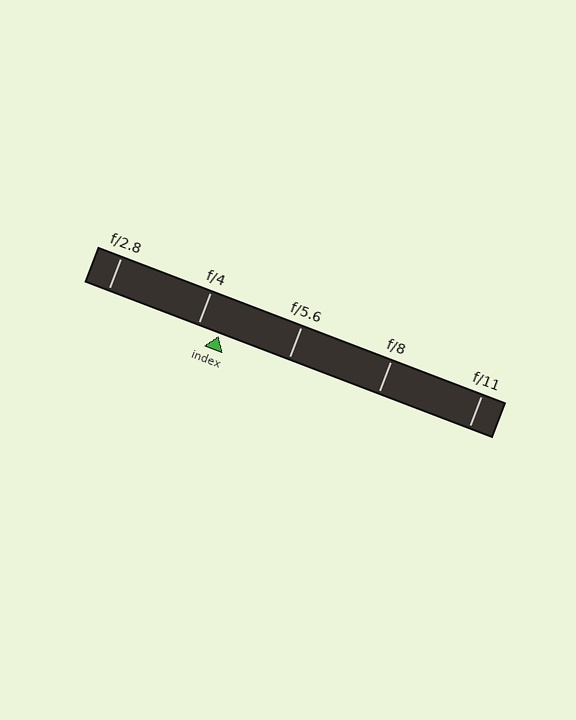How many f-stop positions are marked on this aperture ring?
There are 5 f-stop positions marked.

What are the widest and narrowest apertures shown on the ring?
The widest aperture shown is f/2.8 and the narrowest is f/11.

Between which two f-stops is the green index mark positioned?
The index mark is between f/4 and f/5.6.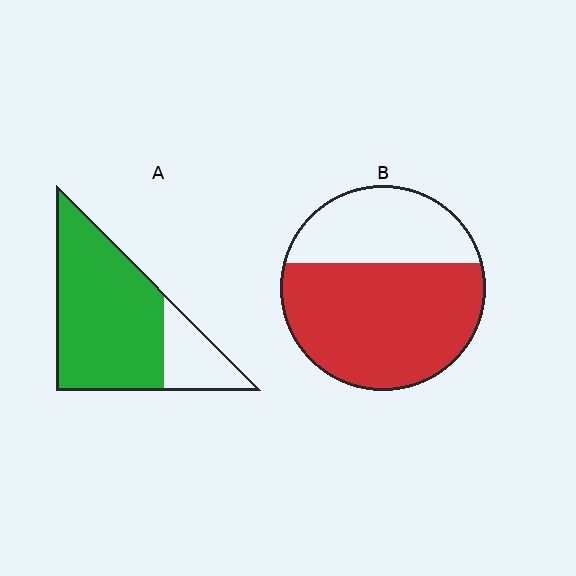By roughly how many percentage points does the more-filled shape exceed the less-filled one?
By roughly 10 percentage points (A over B).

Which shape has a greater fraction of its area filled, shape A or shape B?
Shape A.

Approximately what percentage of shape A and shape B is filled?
A is approximately 80% and B is approximately 65%.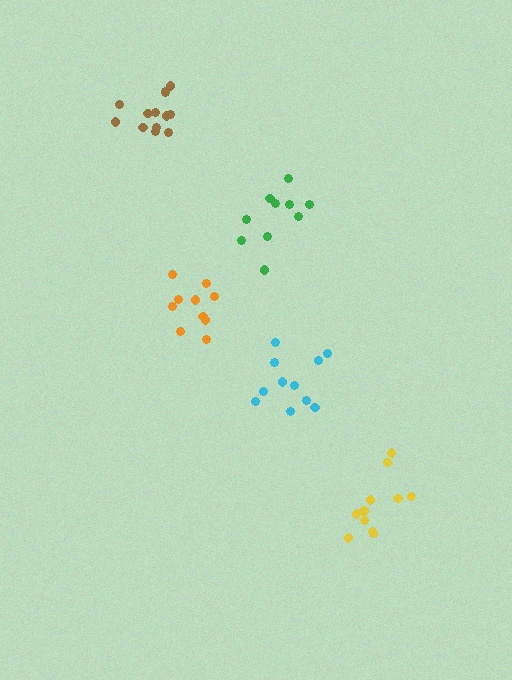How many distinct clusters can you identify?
There are 5 distinct clusters.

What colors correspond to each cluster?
The clusters are colored: green, yellow, cyan, orange, brown.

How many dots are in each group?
Group 1: 10 dots, Group 2: 11 dots, Group 3: 11 dots, Group 4: 10 dots, Group 5: 13 dots (55 total).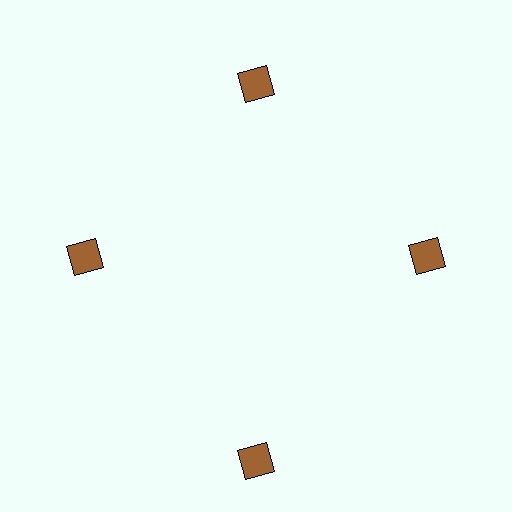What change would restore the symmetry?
The symmetry would be restored by moving it inward, back onto the ring so that all 4 diamonds sit at equal angles and equal distance from the center.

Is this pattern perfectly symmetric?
No. The 4 brown diamonds are arranged in a ring, but one element near the 6 o'clock position is pushed outward from the center, breaking the 4-fold rotational symmetry.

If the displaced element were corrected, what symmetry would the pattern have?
It would have 4-fold rotational symmetry — the pattern would map onto itself every 90 degrees.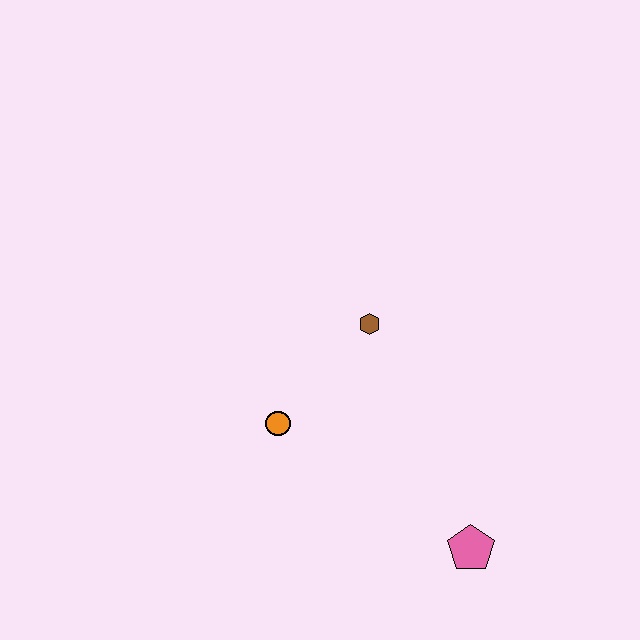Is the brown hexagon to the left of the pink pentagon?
Yes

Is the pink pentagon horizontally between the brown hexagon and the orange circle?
No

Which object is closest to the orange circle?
The brown hexagon is closest to the orange circle.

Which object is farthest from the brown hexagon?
The pink pentagon is farthest from the brown hexagon.